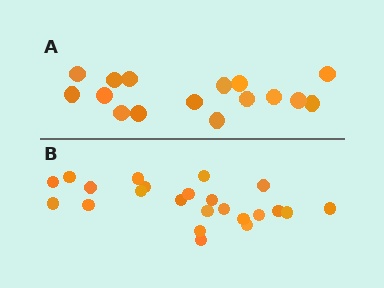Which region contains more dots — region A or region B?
Region B (the bottom region) has more dots.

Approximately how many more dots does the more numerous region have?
Region B has roughly 8 or so more dots than region A.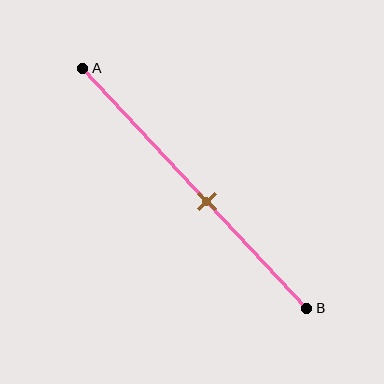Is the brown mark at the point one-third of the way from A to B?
No, the mark is at about 55% from A, not at the 33% one-third point.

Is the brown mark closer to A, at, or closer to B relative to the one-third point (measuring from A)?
The brown mark is closer to point B than the one-third point of segment AB.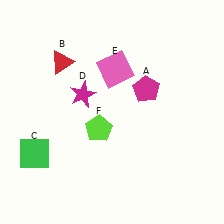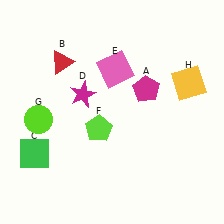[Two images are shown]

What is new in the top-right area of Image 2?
A yellow square (H) was added in the top-right area of Image 2.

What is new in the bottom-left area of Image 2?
A lime circle (G) was added in the bottom-left area of Image 2.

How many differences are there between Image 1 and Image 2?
There are 2 differences between the two images.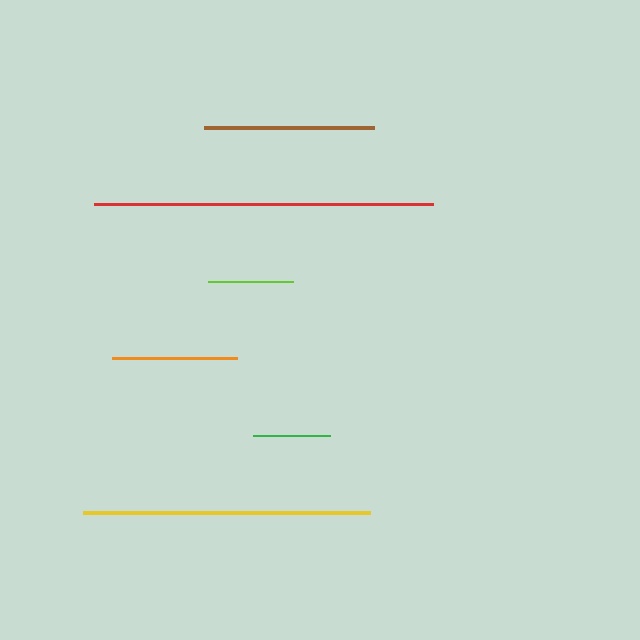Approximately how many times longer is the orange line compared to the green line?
The orange line is approximately 1.6 times the length of the green line.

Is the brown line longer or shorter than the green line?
The brown line is longer than the green line.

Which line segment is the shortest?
The green line is the shortest at approximately 77 pixels.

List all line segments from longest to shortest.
From longest to shortest: red, yellow, brown, orange, lime, green.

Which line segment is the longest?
The red line is the longest at approximately 339 pixels.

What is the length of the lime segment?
The lime segment is approximately 85 pixels long.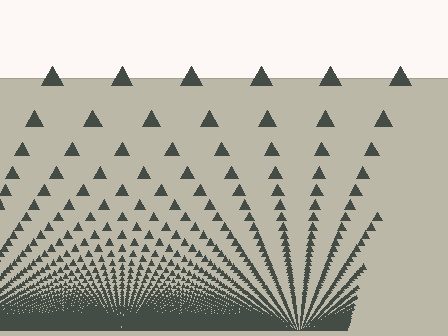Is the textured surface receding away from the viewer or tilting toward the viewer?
The surface appears to tilt toward the viewer. Texture elements get larger and sparser toward the top.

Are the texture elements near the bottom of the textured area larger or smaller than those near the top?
Smaller. The gradient is inverted — elements near the bottom are smaller and denser.